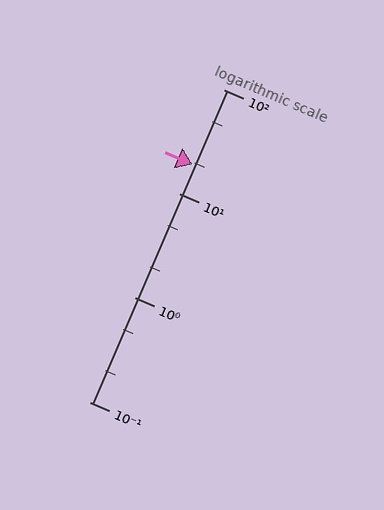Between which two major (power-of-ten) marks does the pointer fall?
The pointer is between 10 and 100.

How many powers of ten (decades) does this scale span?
The scale spans 3 decades, from 0.1 to 100.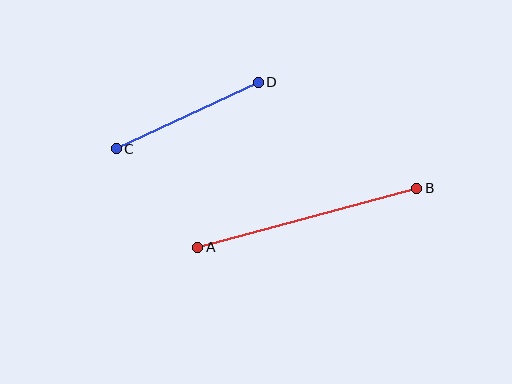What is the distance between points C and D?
The distance is approximately 157 pixels.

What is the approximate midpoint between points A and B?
The midpoint is at approximately (307, 218) pixels.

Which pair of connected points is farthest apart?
Points A and B are farthest apart.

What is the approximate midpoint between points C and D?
The midpoint is at approximately (187, 115) pixels.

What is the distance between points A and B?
The distance is approximately 227 pixels.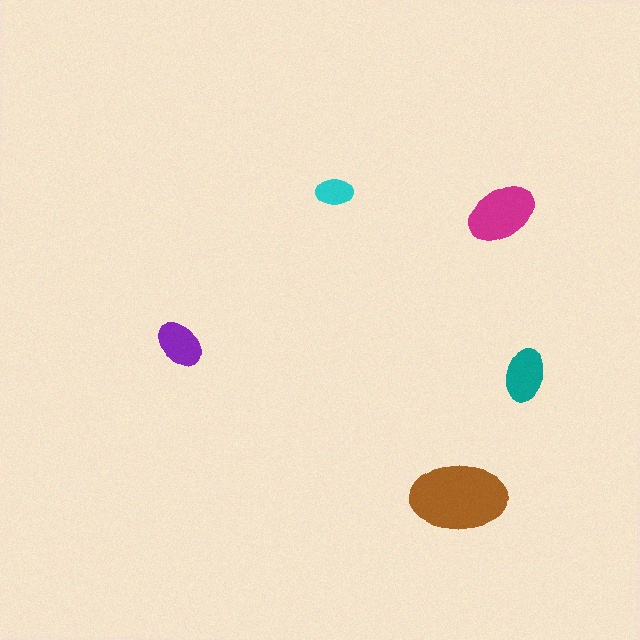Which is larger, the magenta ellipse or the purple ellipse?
The magenta one.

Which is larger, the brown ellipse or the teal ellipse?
The brown one.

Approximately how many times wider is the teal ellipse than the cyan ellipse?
About 1.5 times wider.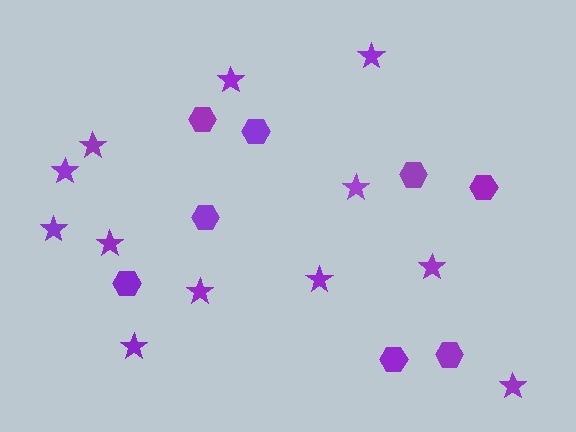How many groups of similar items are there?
There are 2 groups: one group of hexagons (8) and one group of stars (12).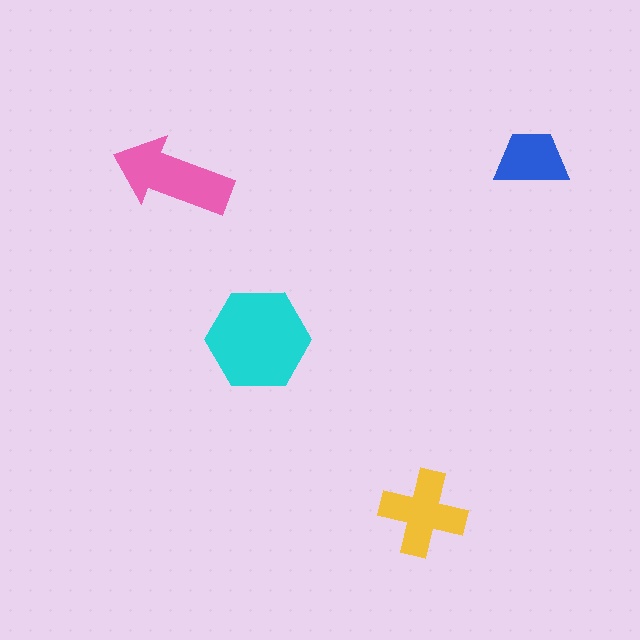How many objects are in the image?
There are 4 objects in the image.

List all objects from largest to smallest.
The cyan hexagon, the pink arrow, the yellow cross, the blue trapezoid.